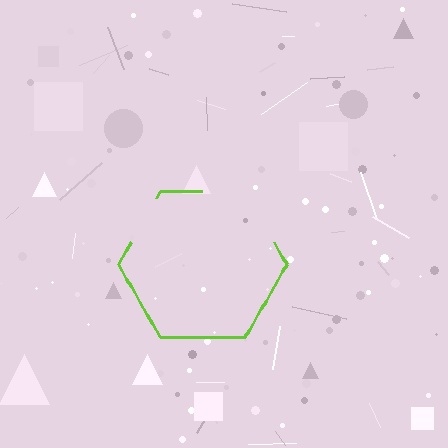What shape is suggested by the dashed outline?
The dashed outline suggests a hexagon.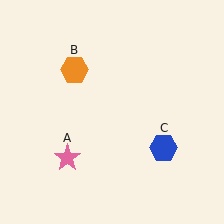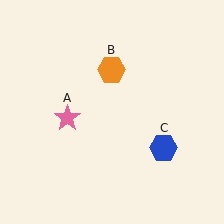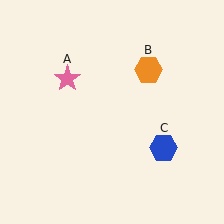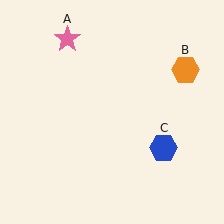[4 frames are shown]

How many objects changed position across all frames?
2 objects changed position: pink star (object A), orange hexagon (object B).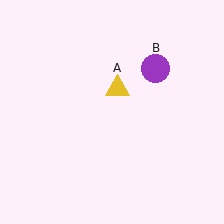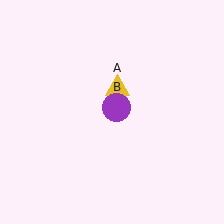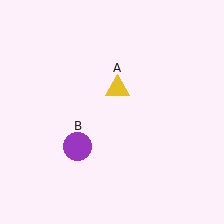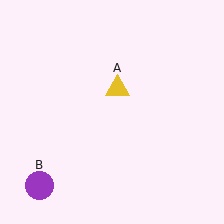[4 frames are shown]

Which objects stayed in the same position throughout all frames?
Yellow triangle (object A) remained stationary.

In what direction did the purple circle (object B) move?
The purple circle (object B) moved down and to the left.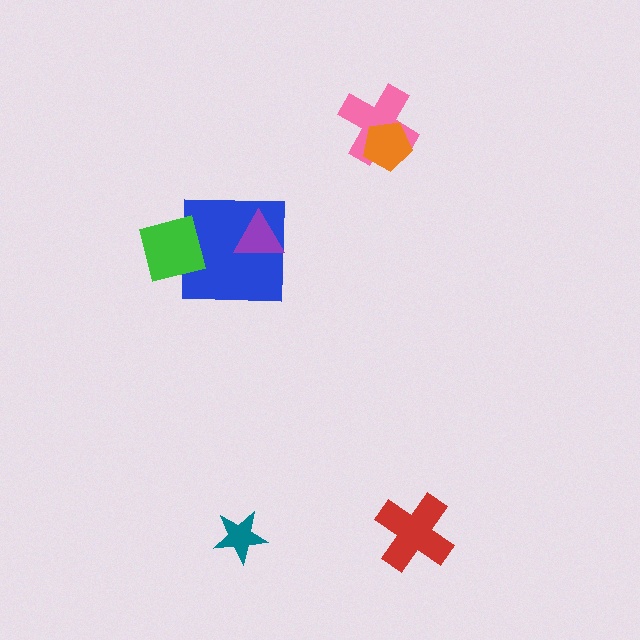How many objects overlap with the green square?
1 object overlaps with the green square.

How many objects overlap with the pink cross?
1 object overlaps with the pink cross.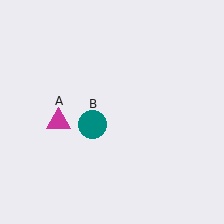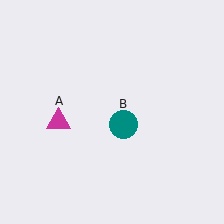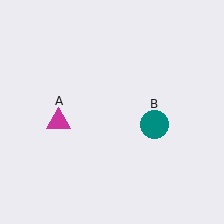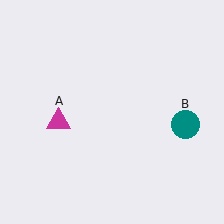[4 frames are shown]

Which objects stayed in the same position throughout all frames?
Magenta triangle (object A) remained stationary.